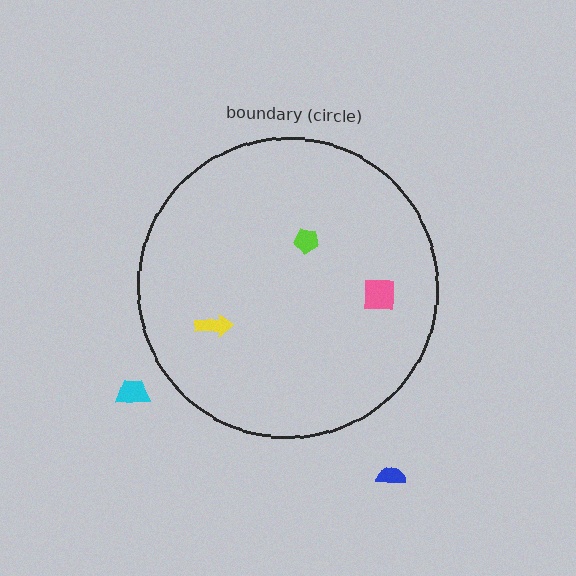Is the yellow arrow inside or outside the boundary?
Inside.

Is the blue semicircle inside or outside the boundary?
Outside.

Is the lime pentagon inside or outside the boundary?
Inside.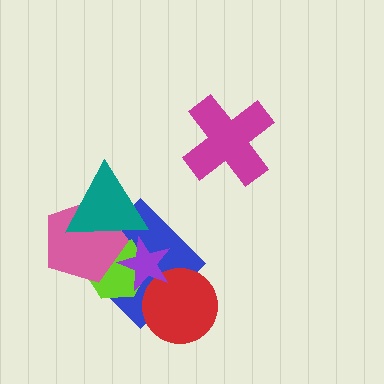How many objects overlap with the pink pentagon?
4 objects overlap with the pink pentagon.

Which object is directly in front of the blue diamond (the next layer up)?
The lime hexagon is directly in front of the blue diamond.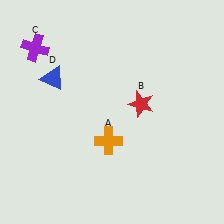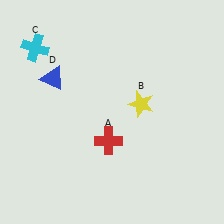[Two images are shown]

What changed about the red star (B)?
In Image 1, B is red. In Image 2, it changed to yellow.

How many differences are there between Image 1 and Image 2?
There are 3 differences between the two images.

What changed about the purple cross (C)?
In Image 1, C is purple. In Image 2, it changed to cyan.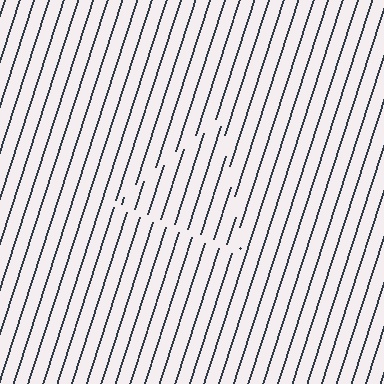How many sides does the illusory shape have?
3 sides — the line-ends trace a triangle.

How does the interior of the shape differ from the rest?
The interior of the shape contains the same grating, shifted by half a period — the contour is defined by the phase discontinuity where line-ends from the inner and outer gratings abut.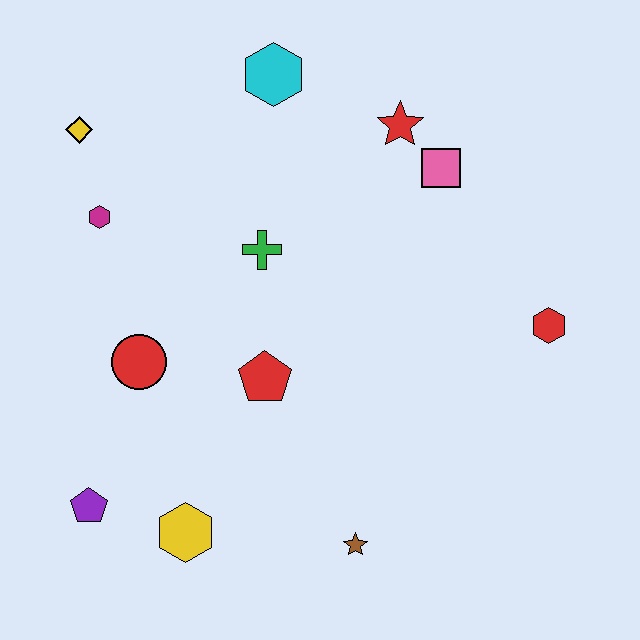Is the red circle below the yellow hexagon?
No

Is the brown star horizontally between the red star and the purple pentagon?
Yes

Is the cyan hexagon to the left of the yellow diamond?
No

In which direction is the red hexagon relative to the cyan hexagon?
The red hexagon is to the right of the cyan hexagon.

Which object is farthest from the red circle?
The red hexagon is farthest from the red circle.